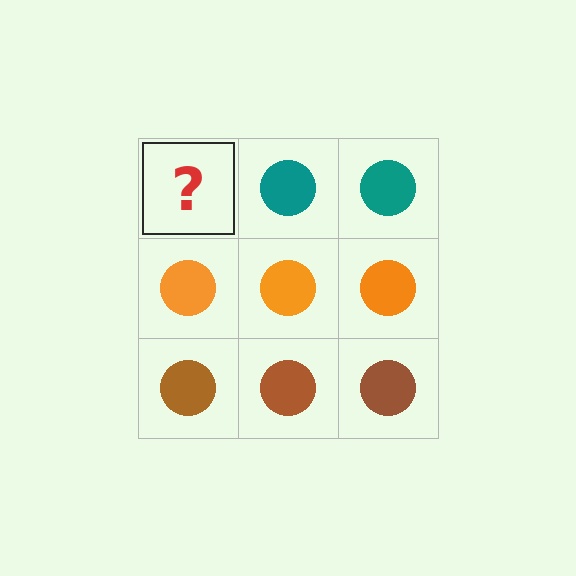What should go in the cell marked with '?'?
The missing cell should contain a teal circle.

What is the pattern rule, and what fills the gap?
The rule is that each row has a consistent color. The gap should be filled with a teal circle.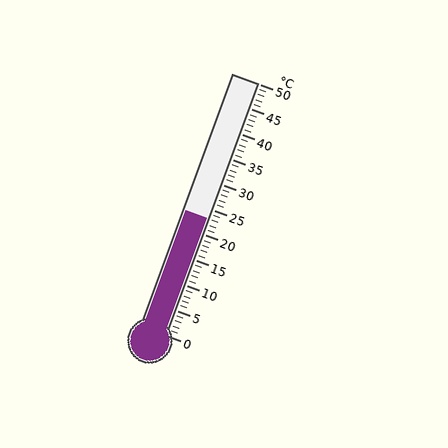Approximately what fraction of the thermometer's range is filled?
The thermometer is filled to approximately 45% of its range.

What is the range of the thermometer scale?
The thermometer scale ranges from 0°C to 50°C.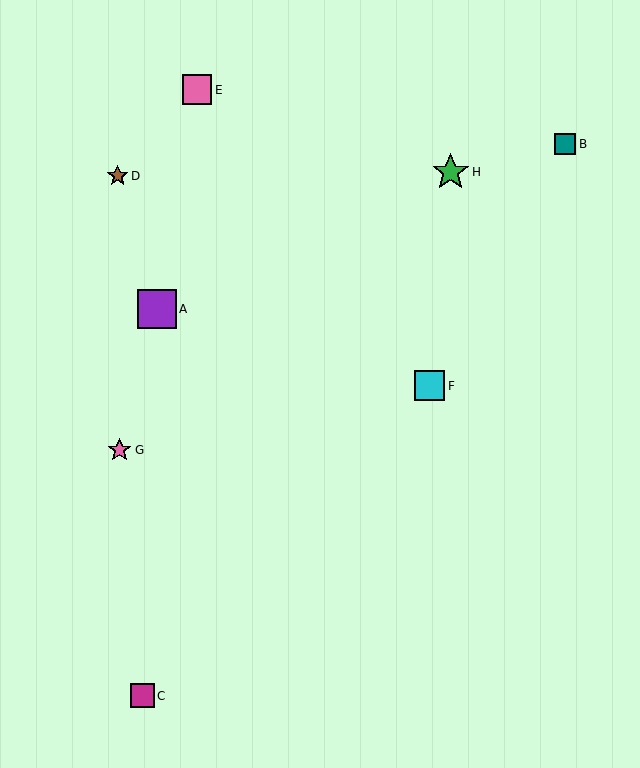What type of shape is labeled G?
Shape G is a pink star.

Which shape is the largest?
The purple square (labeled A) is the largest.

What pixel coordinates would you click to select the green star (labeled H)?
Click at (451, 172) to select the green star H.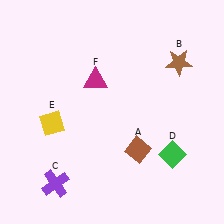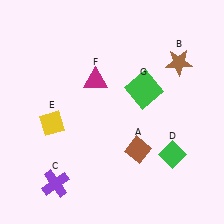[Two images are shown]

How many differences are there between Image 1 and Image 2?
There is 1 difference between the two images.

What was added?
A green square (G) was added in Image 2.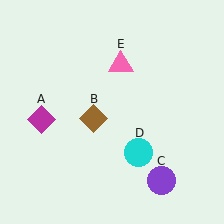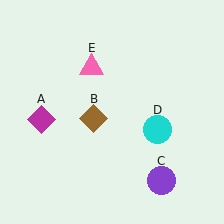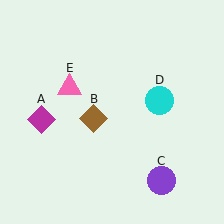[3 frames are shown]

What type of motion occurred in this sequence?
The cyan circle (object D), pink triangle (object E) rotated counterclockwise around the center of the scene.